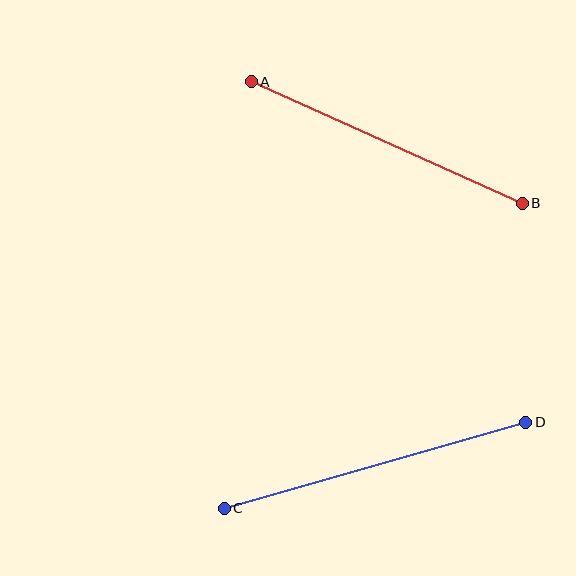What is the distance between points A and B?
The distance is approximately 297 pixels.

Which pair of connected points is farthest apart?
Points C and D are farthest apart.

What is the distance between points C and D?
The distance is approximately 313 pixels.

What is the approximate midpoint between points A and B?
The midpoint is at approximately (387, 143) pixels.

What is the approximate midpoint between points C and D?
The midpoint is at approximately (375, 465) pixels.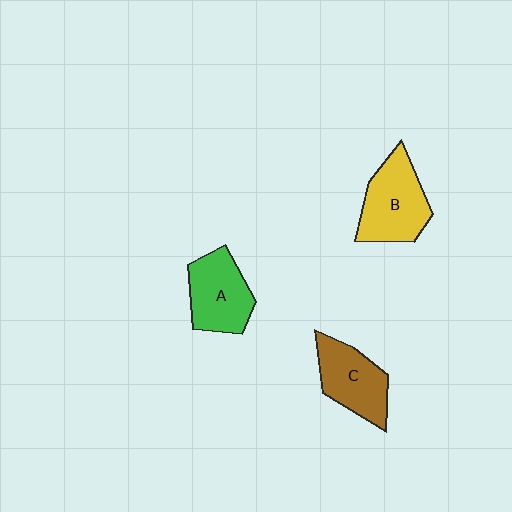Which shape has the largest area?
Shape B (yellow).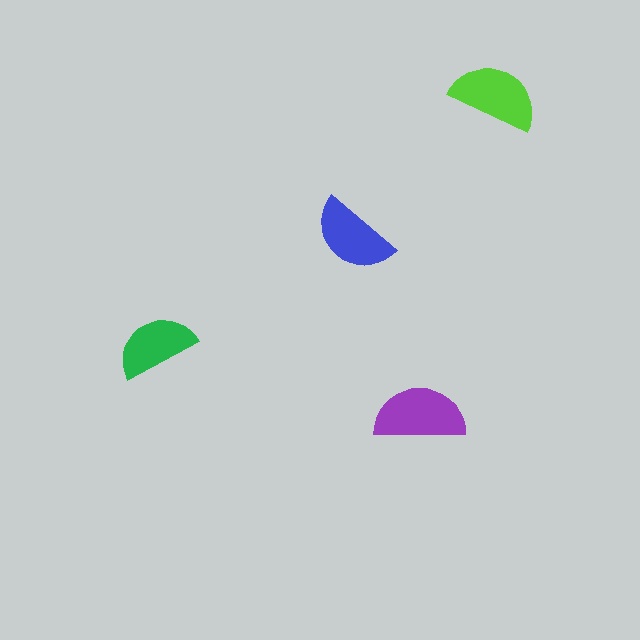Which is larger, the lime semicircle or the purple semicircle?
The purple one.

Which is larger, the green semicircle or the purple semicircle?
The purple one.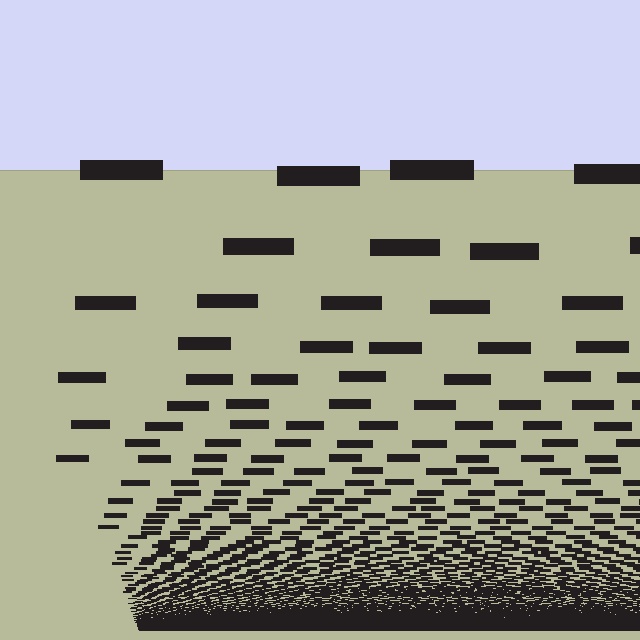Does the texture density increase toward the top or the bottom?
Density increases toward the bottom.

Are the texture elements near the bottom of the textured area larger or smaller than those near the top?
Smaller. The gradient is inverted — elements near the bottom are smaller and denser.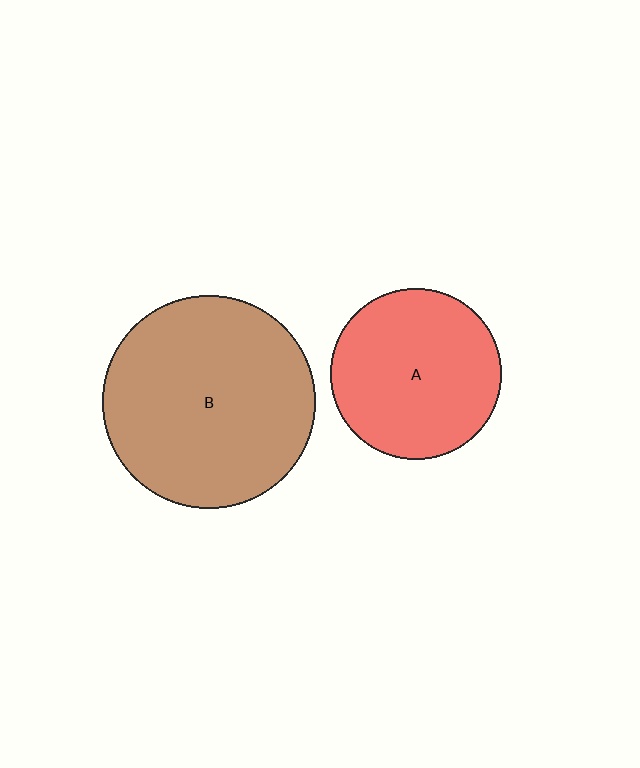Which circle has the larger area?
Circle B (brown).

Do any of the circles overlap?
No, none of the circles overlap.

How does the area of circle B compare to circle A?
Approximately 1.6 times.